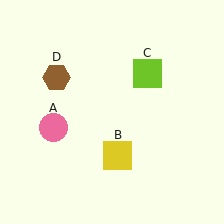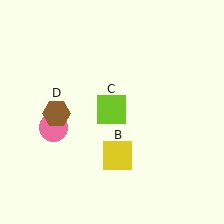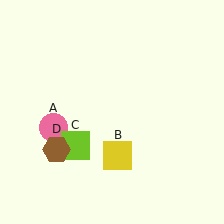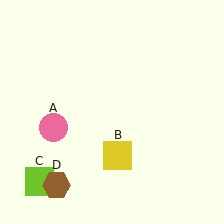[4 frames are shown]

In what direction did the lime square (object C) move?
The lime square (object C) moved down and to the left.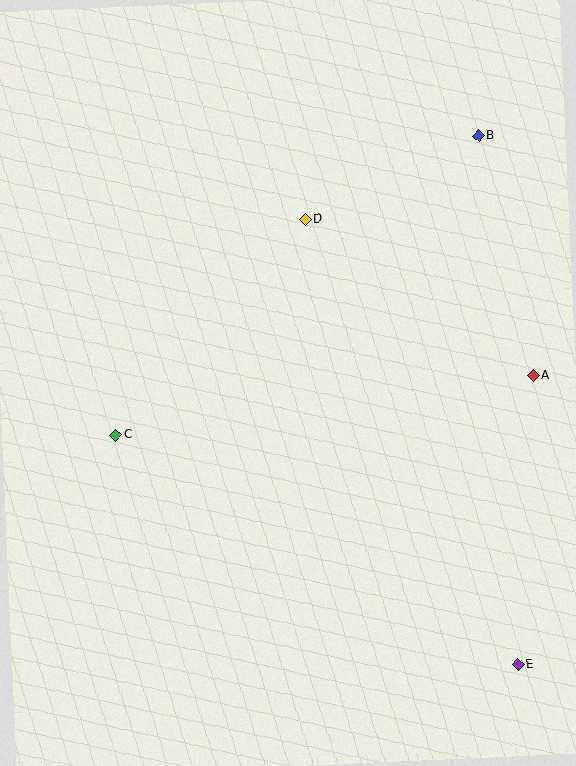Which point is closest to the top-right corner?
Point B is closest to the top-right corner.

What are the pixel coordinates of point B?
Point B is at (478, 136).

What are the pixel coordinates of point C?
Point C is at (116, 435).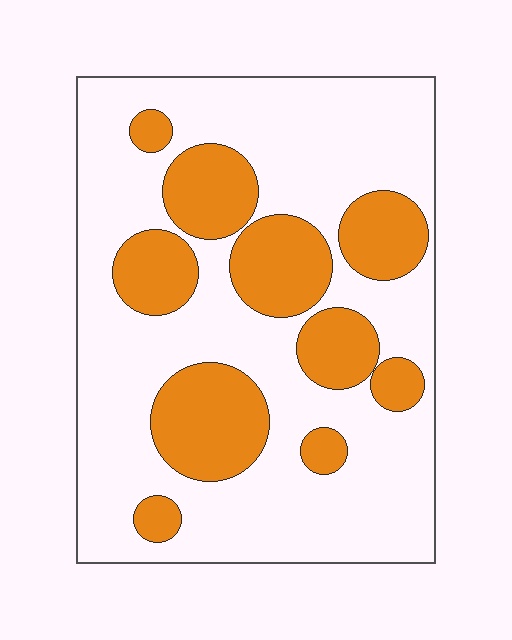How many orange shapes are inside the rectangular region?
10.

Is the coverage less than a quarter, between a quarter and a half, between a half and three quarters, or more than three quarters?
Between a quarter and a half.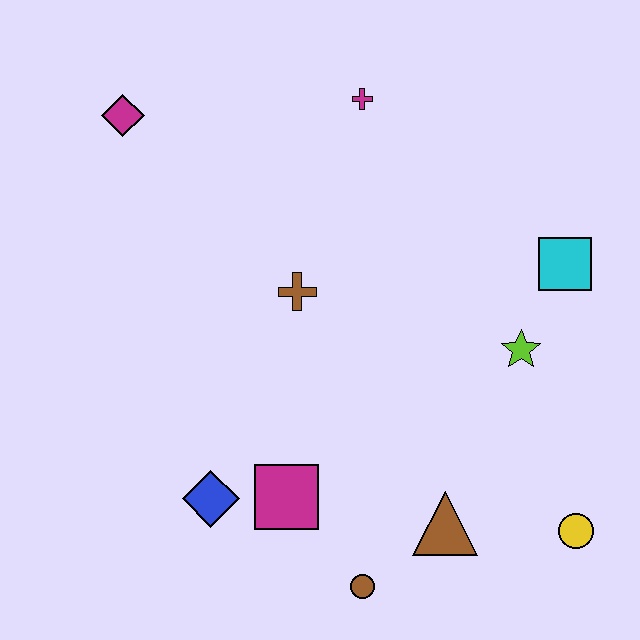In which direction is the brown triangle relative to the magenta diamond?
The brown triangle is below the magenta diamond.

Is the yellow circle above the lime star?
No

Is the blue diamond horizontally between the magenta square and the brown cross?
No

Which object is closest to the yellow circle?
The brown triangle is closest to the yellow circle.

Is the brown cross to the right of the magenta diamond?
Yes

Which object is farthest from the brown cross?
The yellow circle is farthest from the brown cross.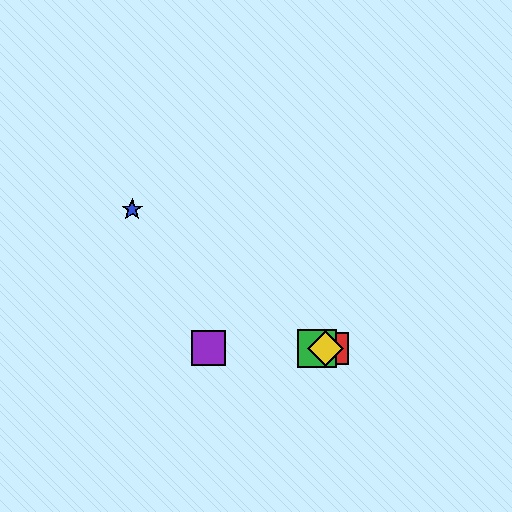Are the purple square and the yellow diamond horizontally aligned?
Yes, both are at y≈348.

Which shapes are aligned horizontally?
The red square, the green square, the yellow diamond, the purple square are aligned horizontally.